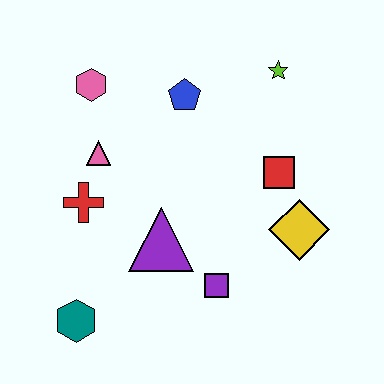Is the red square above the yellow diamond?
Yes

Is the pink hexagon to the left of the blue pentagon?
Yes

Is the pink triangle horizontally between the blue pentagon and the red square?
No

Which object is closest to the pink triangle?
The red cross is closest to the pink triangle.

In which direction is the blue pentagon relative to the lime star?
The blue pentagon is to the left of the lime star.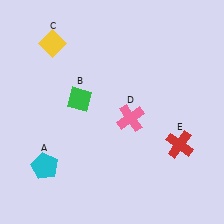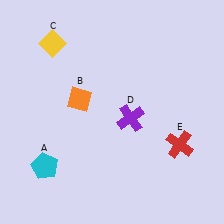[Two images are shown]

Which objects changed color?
B changed from green to orange. D changed from pink to purple.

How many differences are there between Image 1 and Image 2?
There are 2 differences between the two images.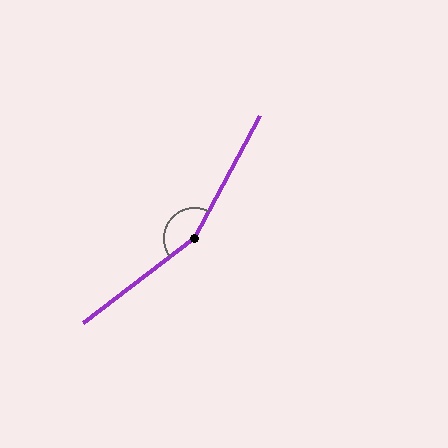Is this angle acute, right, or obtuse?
It is obtuse.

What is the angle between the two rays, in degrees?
Approximately 155 degrees.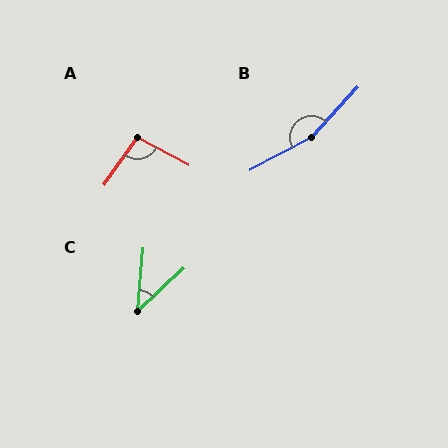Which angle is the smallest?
C, at approximately 42 degrees.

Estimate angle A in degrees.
Approximately 97 degrees.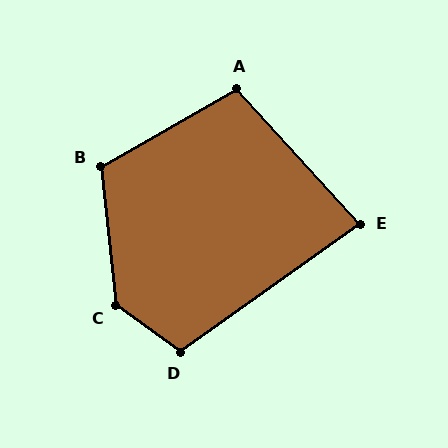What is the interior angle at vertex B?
Approximately 114 degrees (obtuse).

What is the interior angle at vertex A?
Approximately 102 degrees (obtuse).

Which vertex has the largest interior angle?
C, at approximately 132 degrees.